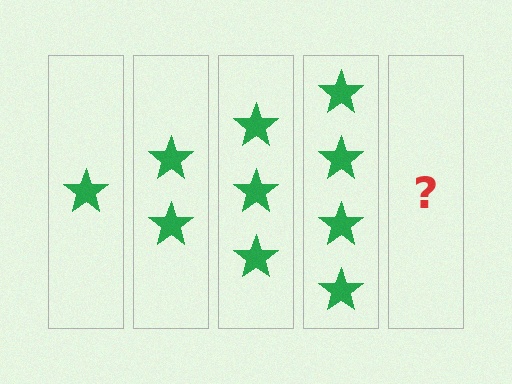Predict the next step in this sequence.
The next step is 5 stars.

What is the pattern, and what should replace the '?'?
The pattern is that each step adds one more star. The '?' should be 5 stars.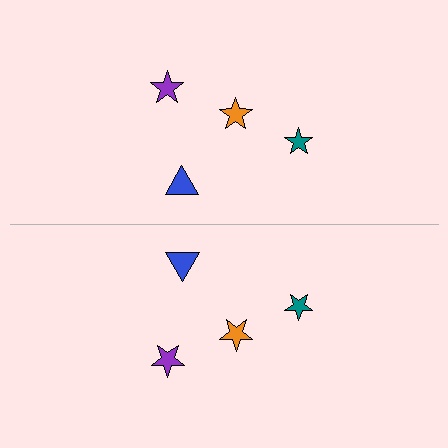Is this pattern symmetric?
Yes, this pattern has bilateral (reflection) symmetry.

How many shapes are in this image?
There are 8 shapes in this image.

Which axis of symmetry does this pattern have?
The pattern has a horizontal axis of symmetry running through the center of the image.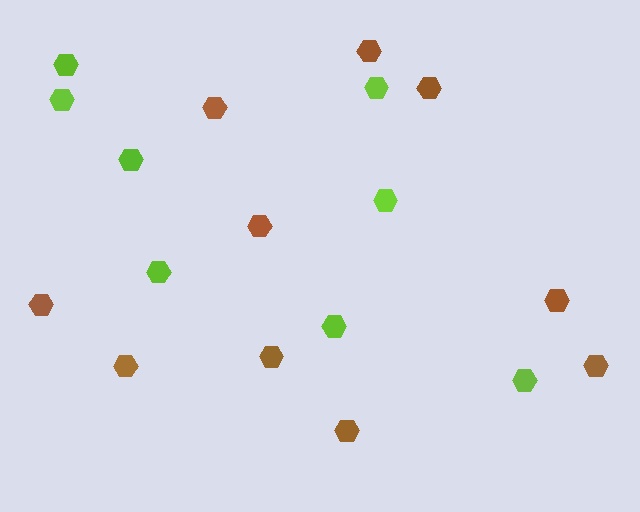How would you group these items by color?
There are 2 groups: one group of lime hexagons (8) and one group of brown hexagons (10).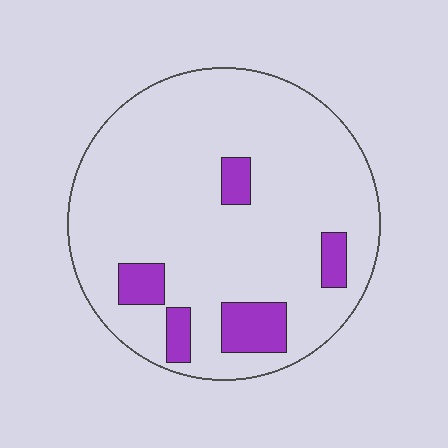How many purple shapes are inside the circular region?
5.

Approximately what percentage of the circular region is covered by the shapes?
Approximately 10%.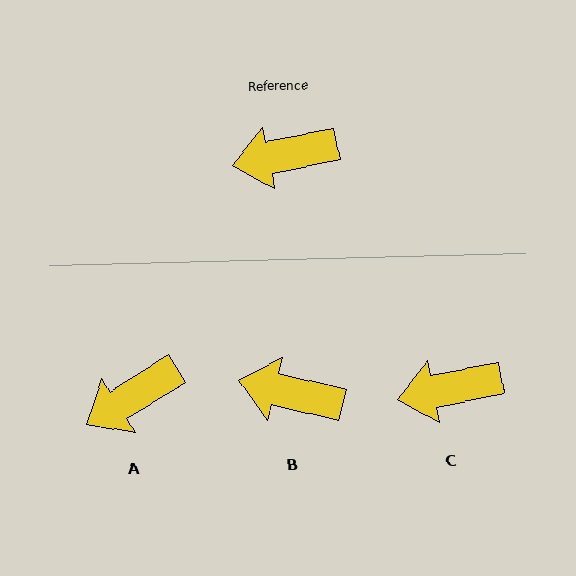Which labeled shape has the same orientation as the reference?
C.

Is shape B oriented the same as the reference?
No, it is off by about 25 degrees.